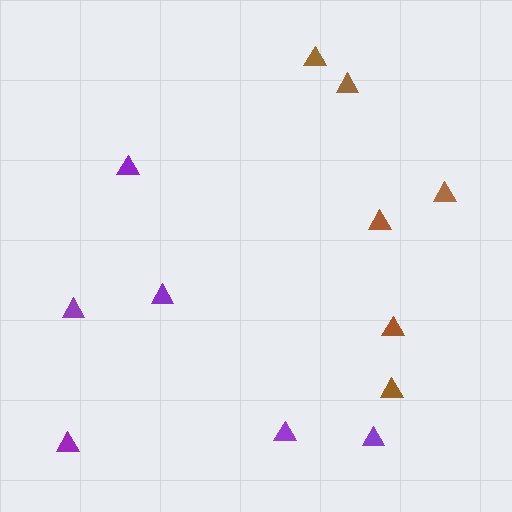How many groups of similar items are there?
There are 2 groups: one group of brown triangles (6) and one group of purple triangles (6).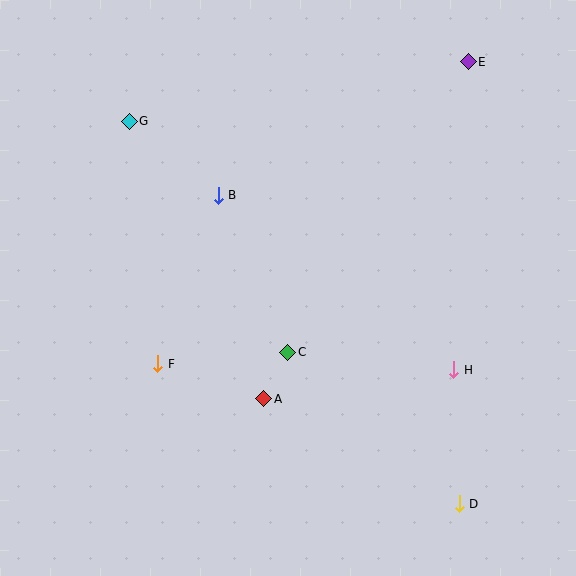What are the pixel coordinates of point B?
Point B is at (218, 195).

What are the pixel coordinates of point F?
Point F is at (158, 364).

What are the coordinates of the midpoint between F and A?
The midpoint between F and A is at (211, 381).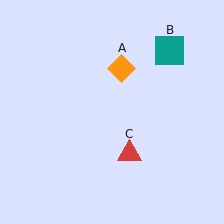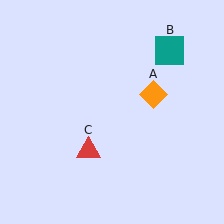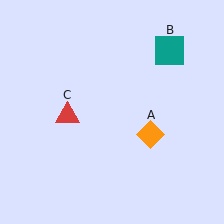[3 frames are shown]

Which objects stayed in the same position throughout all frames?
Teal square (object B) remained stationary.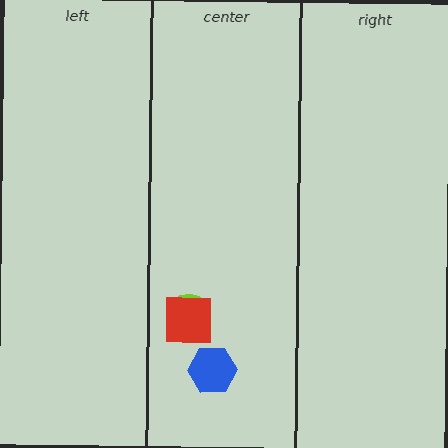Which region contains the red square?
The center region.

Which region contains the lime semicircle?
The center region.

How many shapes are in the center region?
3.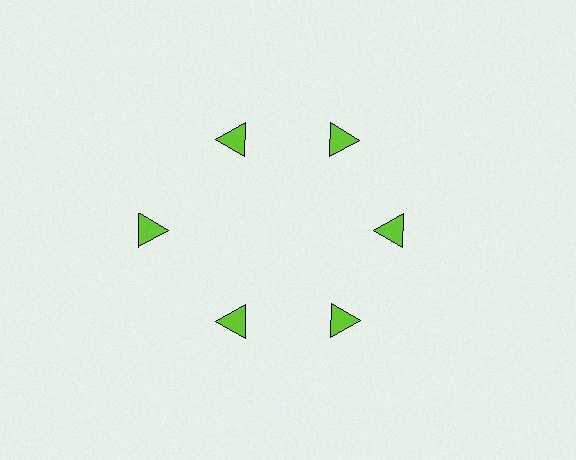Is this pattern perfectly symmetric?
No. The 6 lime triangles are arranged in a ring, but one element near the 9 o'clock position is pushed outward from the center, breaking the 6-fold rotational symmetry.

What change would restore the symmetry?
The symmetry would be restored by moving it inward, back onto the ring so that all 6 triangles sit at equal angles and equal distance from the center.